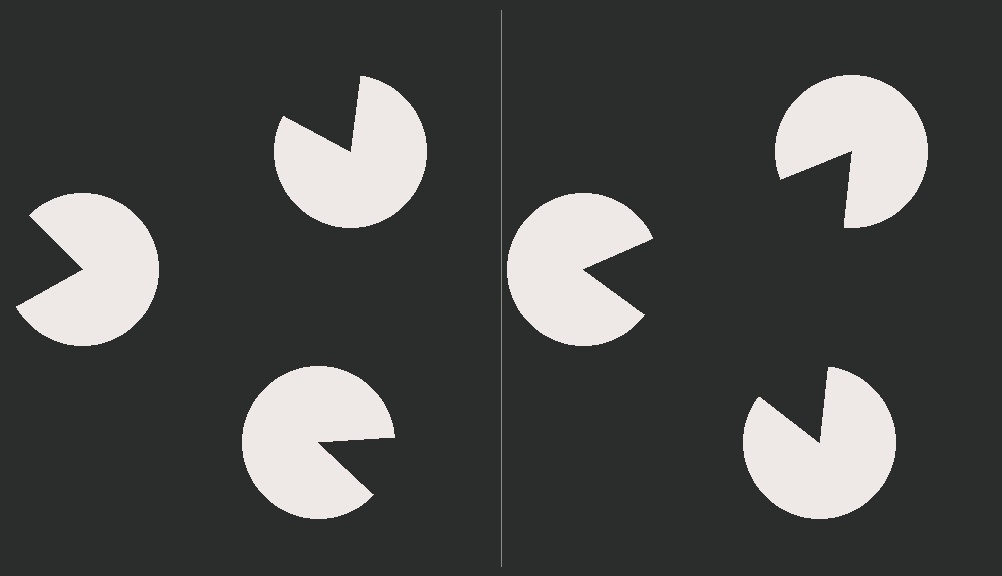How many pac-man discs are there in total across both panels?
6 — 3 on each side.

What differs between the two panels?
The pac-man discs are positioned identically on both sides; only the wedge orientations differ. On the right they align to a triangle; on the left they are misaligned.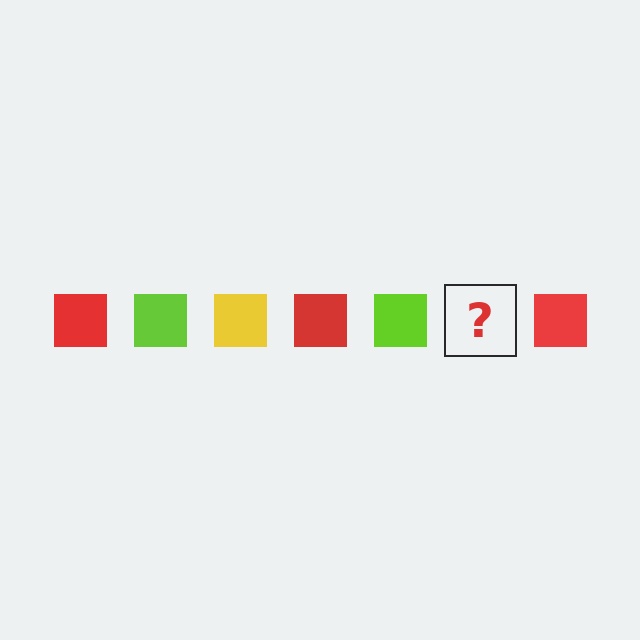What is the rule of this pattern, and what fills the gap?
The rule is that the pattern cycles through red, lime, yellow squares. The gap should be filled with a yellow square.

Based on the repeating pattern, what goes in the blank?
The blank should be a yellow square.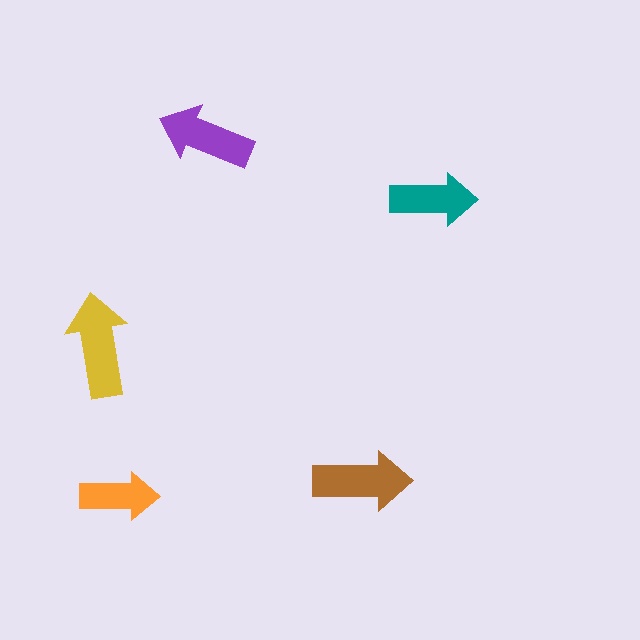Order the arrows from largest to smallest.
the yellow one, the brown one, the purple one, the teal one, the orange one.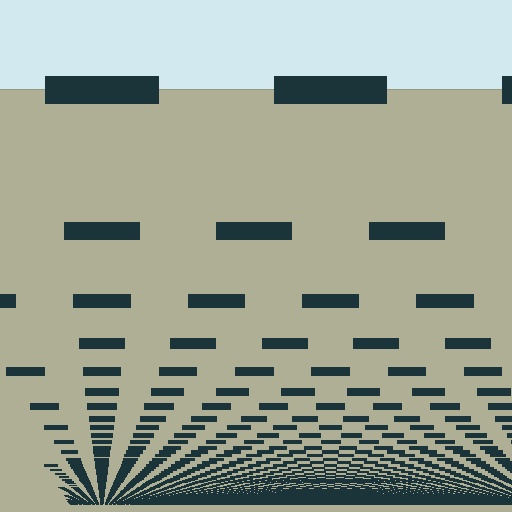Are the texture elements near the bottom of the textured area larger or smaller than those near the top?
Smaller. The gradient is inverted — elements near the bottom are smaller and denser.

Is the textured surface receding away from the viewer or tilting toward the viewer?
The surface appears to tilt toward the viewer. Texture elements get larger and sparser toward the top.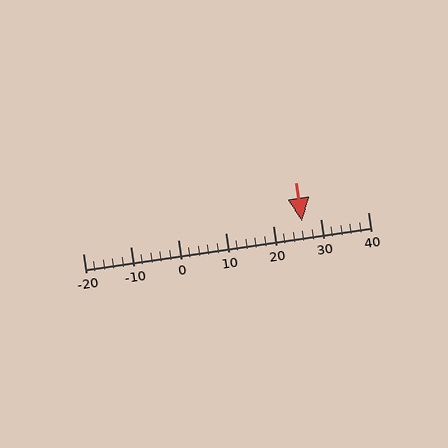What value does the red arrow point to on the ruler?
The red arrow points to approximately 26.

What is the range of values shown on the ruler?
The ruler shows values from -20 to 40.